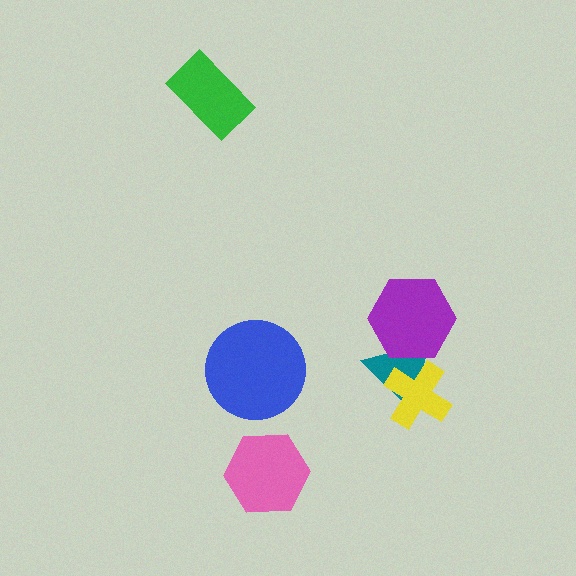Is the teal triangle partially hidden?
Yes, it is partially covered by another shape.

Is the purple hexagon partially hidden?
No, no other shape covers it.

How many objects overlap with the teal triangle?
2 objects overlap with the teal triangle.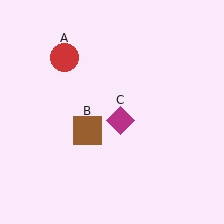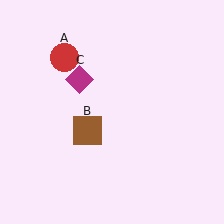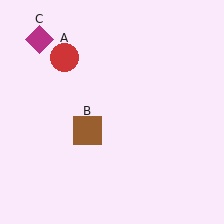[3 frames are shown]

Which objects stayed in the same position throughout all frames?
Red circle (object A) and brown square (object B) remained stationary.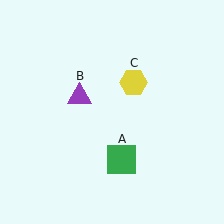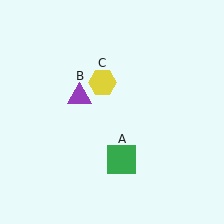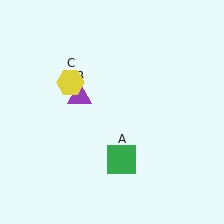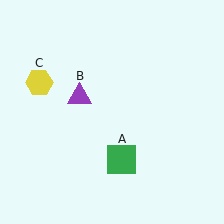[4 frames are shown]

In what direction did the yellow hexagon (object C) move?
The yellow hexagon (object C) moved left.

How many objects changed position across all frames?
1 object changed position: yellow hexagon (object C).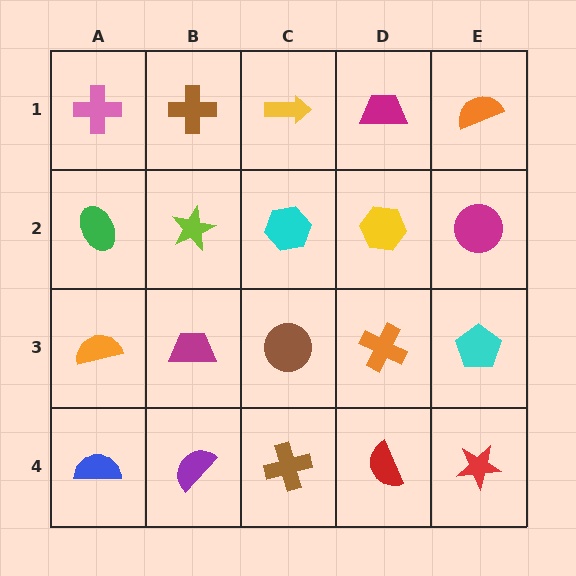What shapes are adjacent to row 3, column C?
A cyan hexagon (row 2, column C), a brown cross (row 4, column C), a magenta trapezoid (row 3, column B), an orange cross (row 3, column D).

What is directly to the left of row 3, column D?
A brown circle.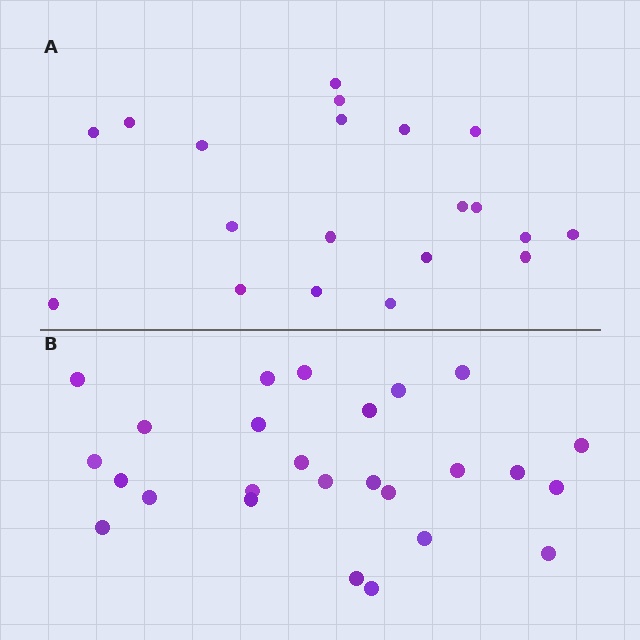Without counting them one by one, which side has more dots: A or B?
Region B (the bottom region) has more dots.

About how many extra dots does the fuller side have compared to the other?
Region B has about 6 more dots than region A.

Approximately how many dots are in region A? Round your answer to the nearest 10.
About 20 dots.